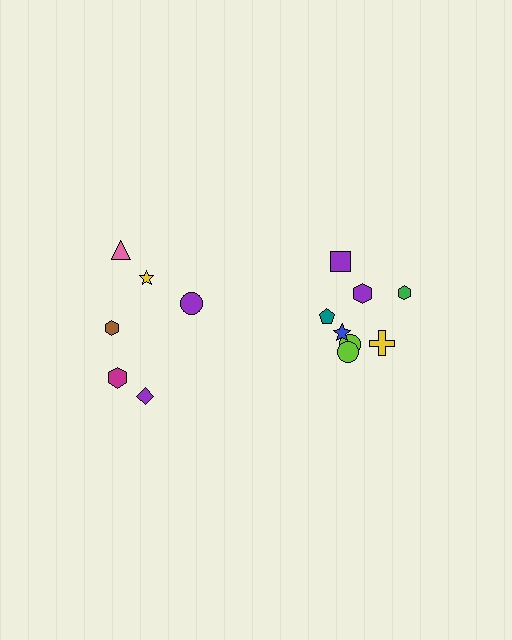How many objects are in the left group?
There are 6 objects.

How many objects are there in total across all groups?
There are 14 objects.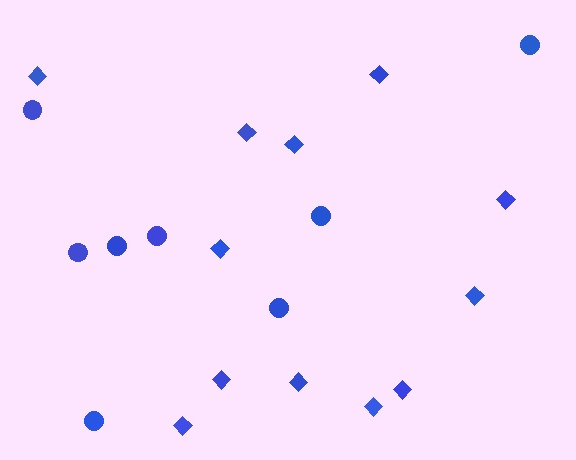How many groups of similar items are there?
There are 2 groups: one group of diamonds (12) and one group of circles (8).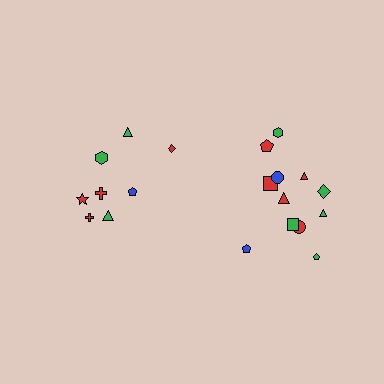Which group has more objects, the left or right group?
The right group.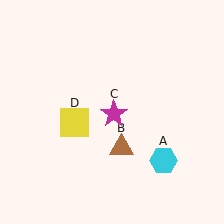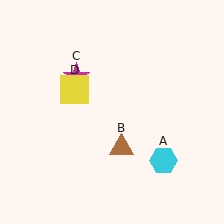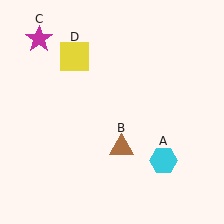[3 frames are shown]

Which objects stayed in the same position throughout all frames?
Cyan hexagon (object A) and brown triangle (object B) remained stationary.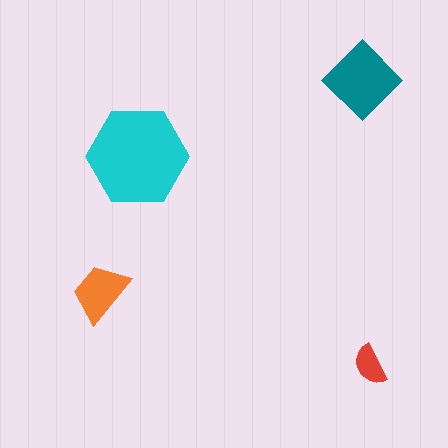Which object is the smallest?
The red semicircle.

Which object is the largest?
The cyan hexagon.